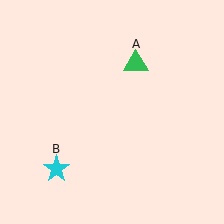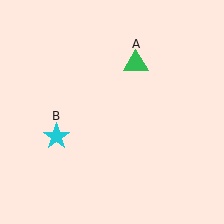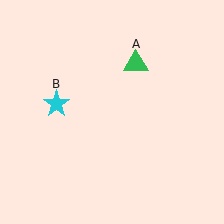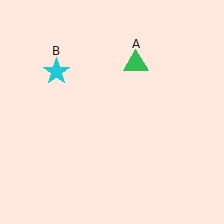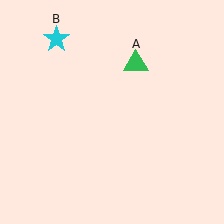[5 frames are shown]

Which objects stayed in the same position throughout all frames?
Green triangle (object A) remained stationary.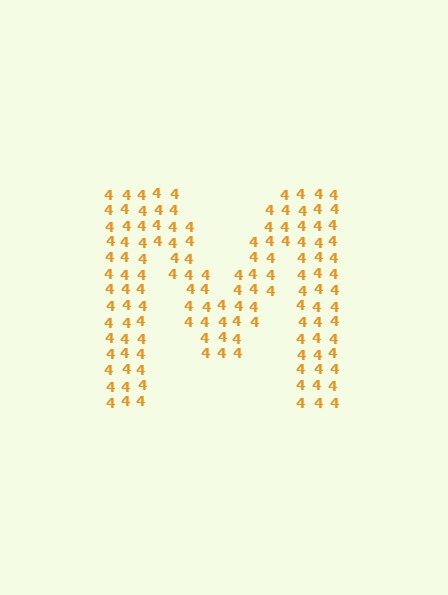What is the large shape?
The large shape is the letter M.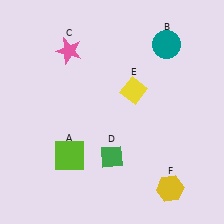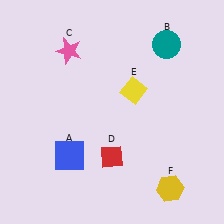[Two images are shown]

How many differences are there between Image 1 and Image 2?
There are 2 differences between the two images.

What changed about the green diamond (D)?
In Image 1, D is green. In Image 2, it changed to red.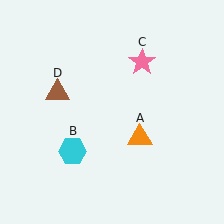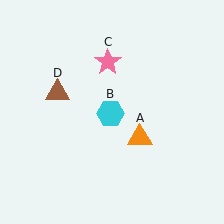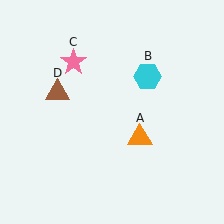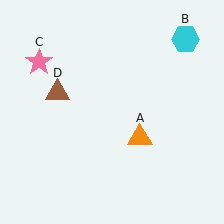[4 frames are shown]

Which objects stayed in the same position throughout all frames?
Orange triangle (object A) and brown triangle (object D) remained stationary.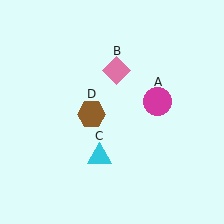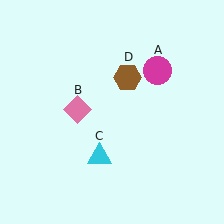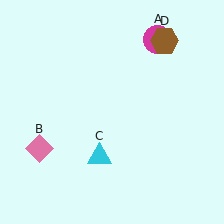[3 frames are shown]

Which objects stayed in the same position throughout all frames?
Cyan triangle (object C) remained stationary.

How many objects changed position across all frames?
3 objects changed position: magenta circle (object A), pink diamond (object B), brown hexagon (object D).